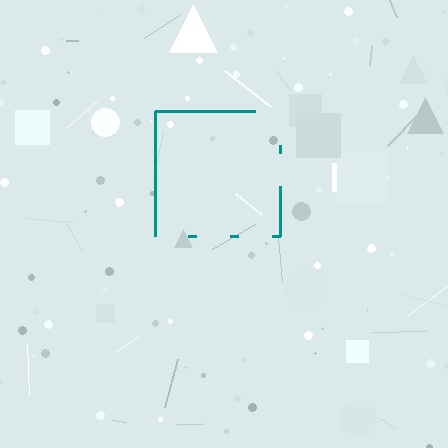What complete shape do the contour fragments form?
The contour fragments form a square.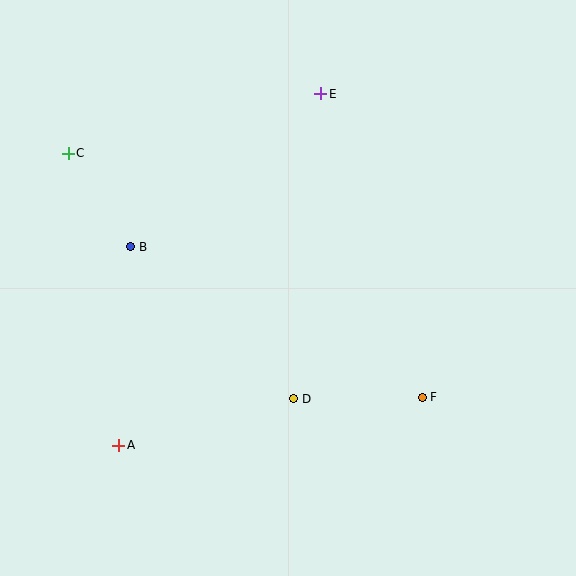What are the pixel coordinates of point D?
Point D is at (294, 399).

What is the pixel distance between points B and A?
The distance between B and A is 198 pixels.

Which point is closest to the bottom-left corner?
Point A is closest to the bottom-left corner.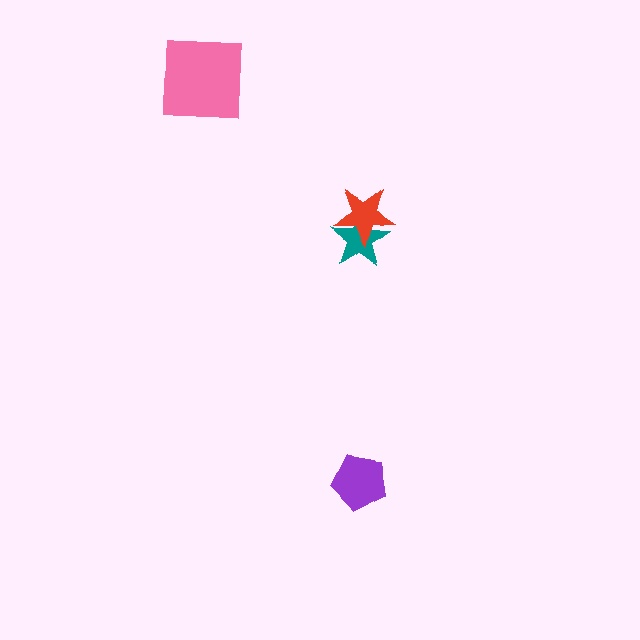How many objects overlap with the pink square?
0 objects overlap with the pink square.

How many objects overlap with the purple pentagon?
0 objects overlap with the purple pentagon.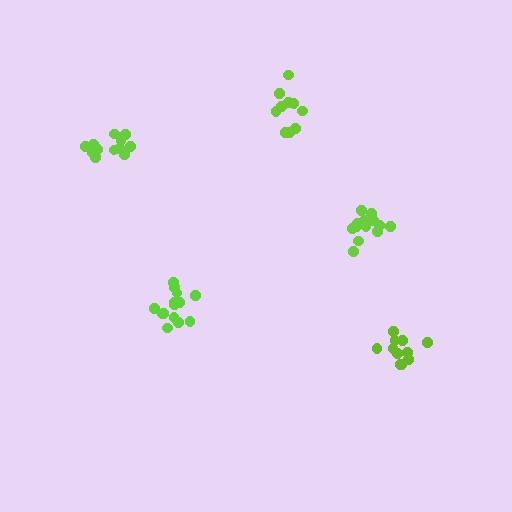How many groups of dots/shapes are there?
There are 5 groups.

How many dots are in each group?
Group 1: 10 dots, Group 2: 13 dots, Group 3: 12 dots, Group 4: 11 dots, Group 5: 14 dots (60 total).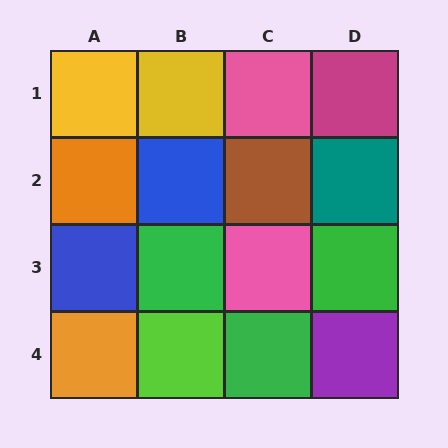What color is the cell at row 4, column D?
Purple.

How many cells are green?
3 cells are green.